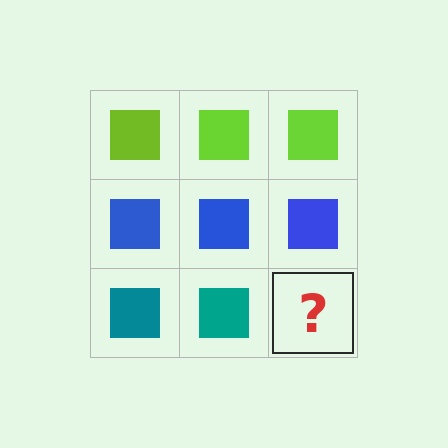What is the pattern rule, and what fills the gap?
The rule is that each row has a consistent color. The gap should be filled with a teal square.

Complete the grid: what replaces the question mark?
The question mark should be replaced with a teal square.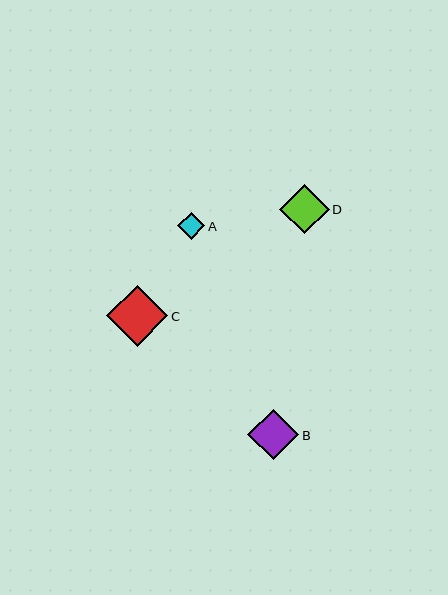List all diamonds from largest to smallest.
From largest to smallest: C, B, D, A.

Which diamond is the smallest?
Diamond A is the smallest with a size of approximately 27 pixels.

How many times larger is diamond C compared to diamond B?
Diamond C is approximately 1.2 times the size of diamond B.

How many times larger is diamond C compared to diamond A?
Diamond C is approximately 2.3 times the size of diamond A.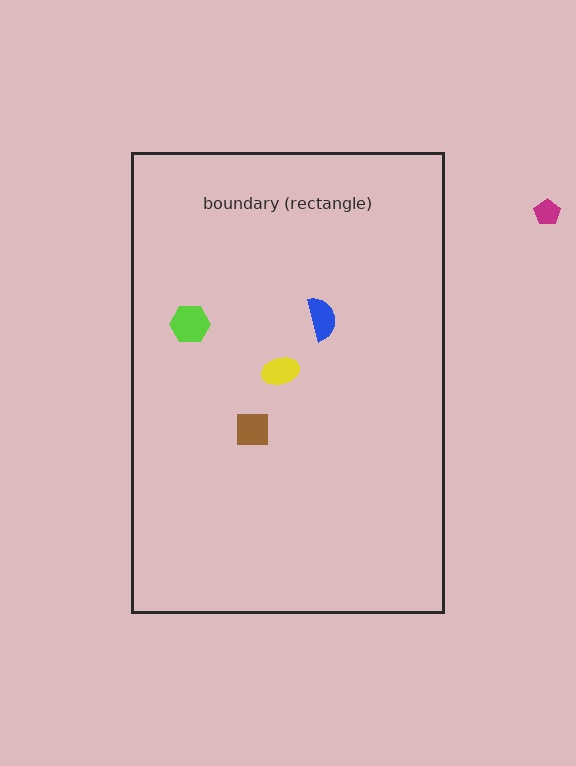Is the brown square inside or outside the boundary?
Inside.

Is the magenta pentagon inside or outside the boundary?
Outside.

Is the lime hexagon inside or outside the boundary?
Inside.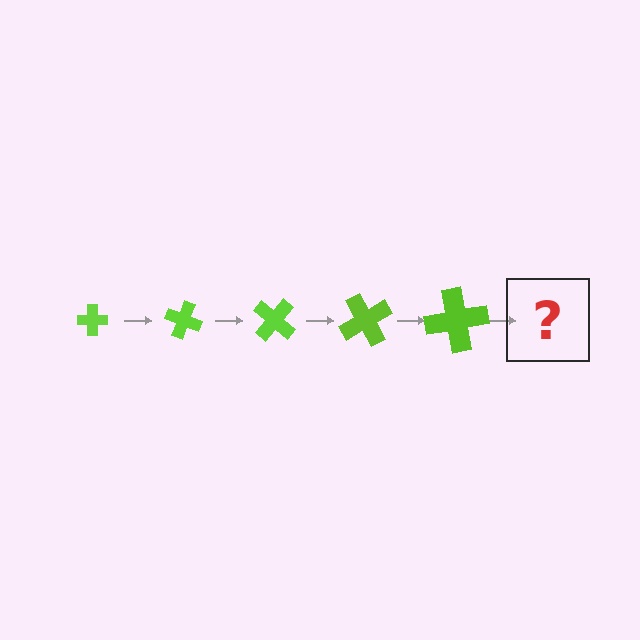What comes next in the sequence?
The next element should be a cross, larger than the previous one and rotated 100 degrees from the start.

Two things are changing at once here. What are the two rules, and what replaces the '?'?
The two rules are that the cross grows larger each step and it rotates 20 degrees each step. The '?' should be a cross, larger than the previous one and rotated 100 degrees from the start.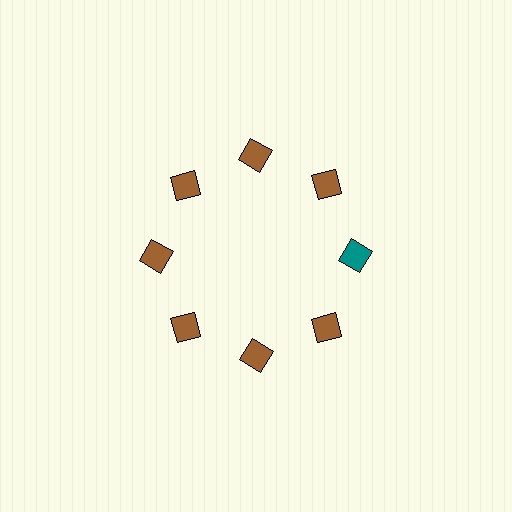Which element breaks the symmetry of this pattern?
The teal square at roughly the 3 o'clock position breaks the symmetry. All other shapes are brown squares.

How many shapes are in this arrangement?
There are 8 shapes arranged in a ring pattern.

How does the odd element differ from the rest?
It has a different color: teal instead of brown.